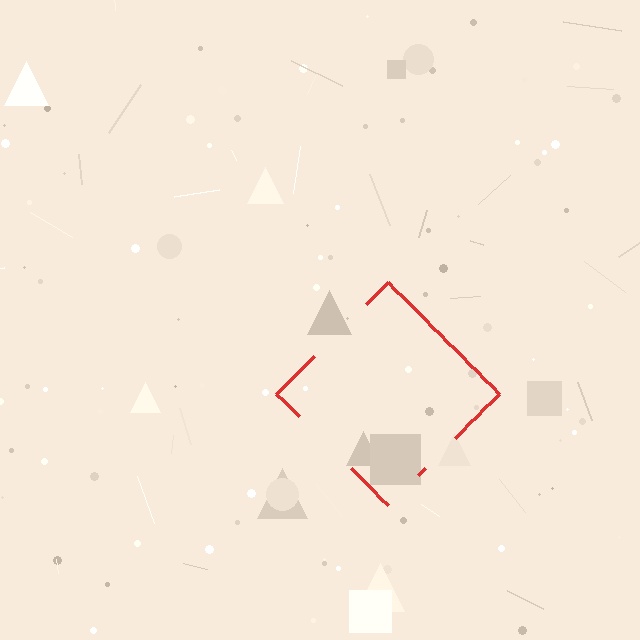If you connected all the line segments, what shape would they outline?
They would outline a diamond.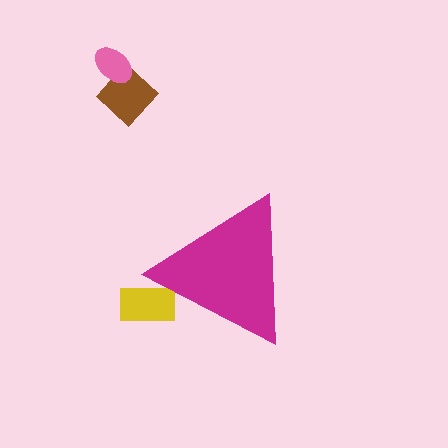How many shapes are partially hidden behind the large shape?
1 shape is partially hidden.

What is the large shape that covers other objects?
A magenta triangle.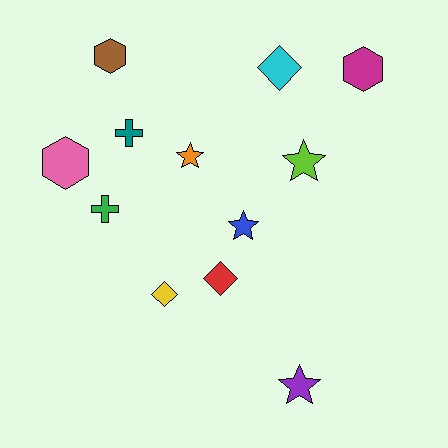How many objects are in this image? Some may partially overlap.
There are 12 objects.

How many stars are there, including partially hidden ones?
There are 4 stars.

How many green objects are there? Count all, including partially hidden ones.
There is 1 green object.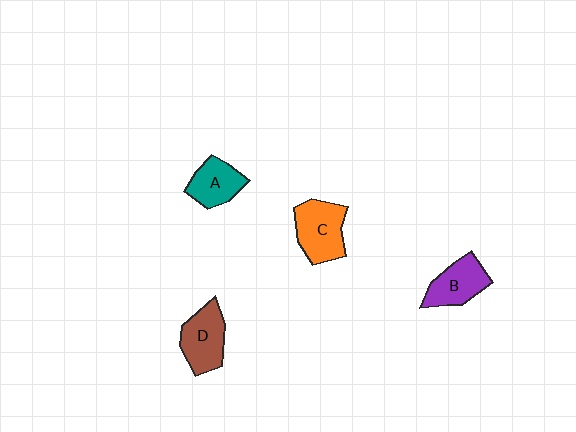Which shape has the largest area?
Shape C (orange).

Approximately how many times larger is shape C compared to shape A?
Approximately 1.3 times.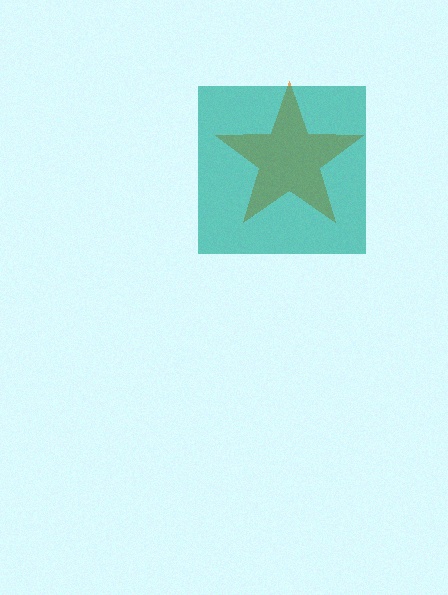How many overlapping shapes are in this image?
There are 2 overlapping shapes in the image.